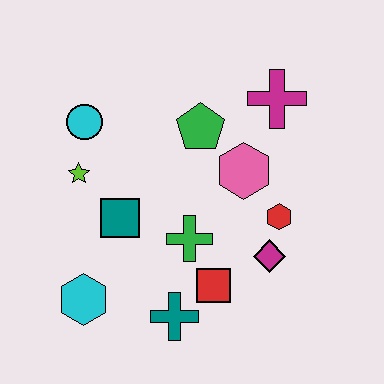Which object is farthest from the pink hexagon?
The cyan hexagon is farthest from the pink hexagon.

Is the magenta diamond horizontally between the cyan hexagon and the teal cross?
No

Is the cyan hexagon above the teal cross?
Yes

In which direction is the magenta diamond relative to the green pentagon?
The magenta diamond is below the green pentagon.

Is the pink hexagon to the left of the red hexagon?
Yes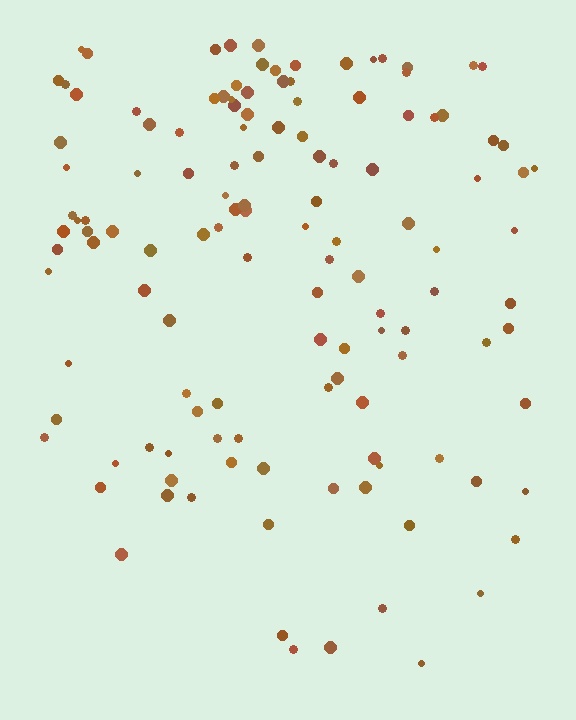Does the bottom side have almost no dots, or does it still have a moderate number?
Still a moderate number, just noticeably fewer than the top.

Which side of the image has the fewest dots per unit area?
The bottom.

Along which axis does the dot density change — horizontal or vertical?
Vertical.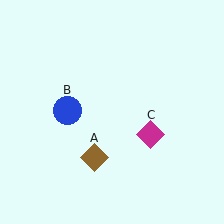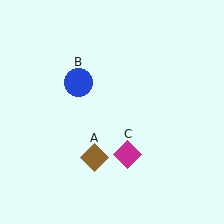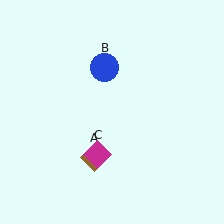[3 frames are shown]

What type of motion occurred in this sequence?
The blue circle (object B), magenta diamond (object C) rotated clockwise around the center of the scene.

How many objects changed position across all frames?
2 objects changed position: blue circle (object B), magenta diamond (object C).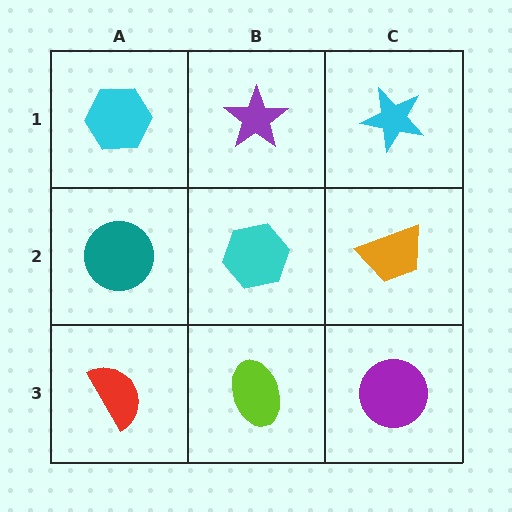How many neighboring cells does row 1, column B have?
3.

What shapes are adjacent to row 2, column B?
A purple star (row 1, column B), a lime ellipse (row 3, column B), a teal circle (row 2, column A), an orange trapezoid (row 2, column C).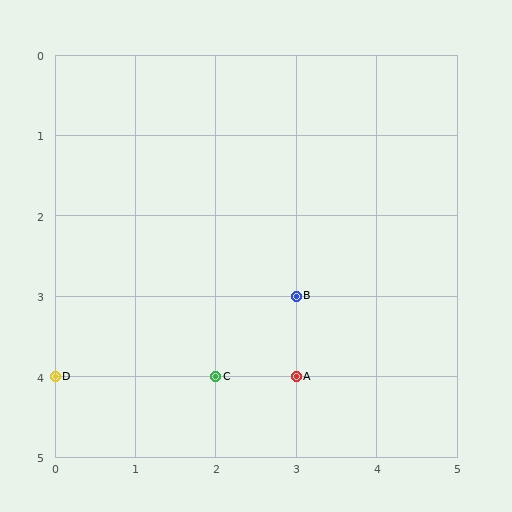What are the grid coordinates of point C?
Point C is at grid coordinates (2, 4).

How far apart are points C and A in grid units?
Points C and A are 1 column apart.